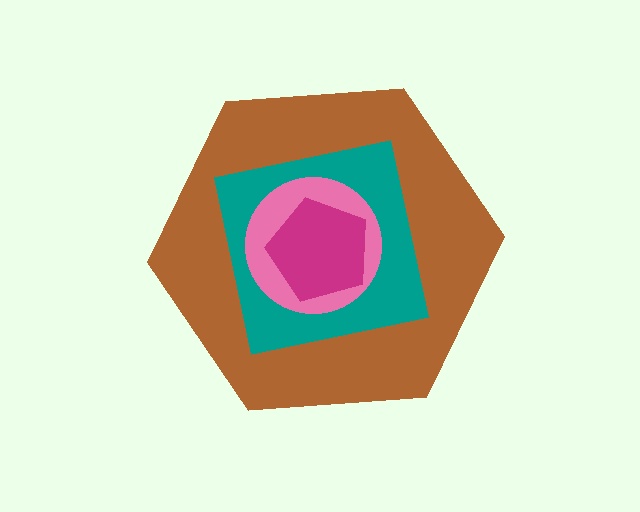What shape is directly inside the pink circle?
The magenta pentagon.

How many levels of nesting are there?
4.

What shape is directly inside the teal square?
The pink circle.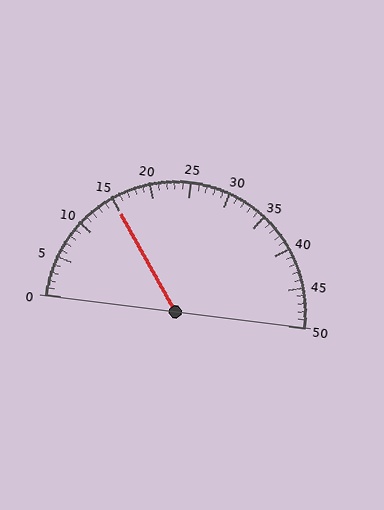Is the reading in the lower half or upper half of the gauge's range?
The reading is in the lower half of the range (0 to 50).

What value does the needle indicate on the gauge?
The needle indicates approximately 15.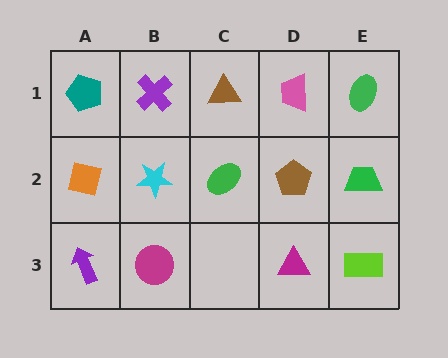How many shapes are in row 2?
5 shapes.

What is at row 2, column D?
A brown pentagon.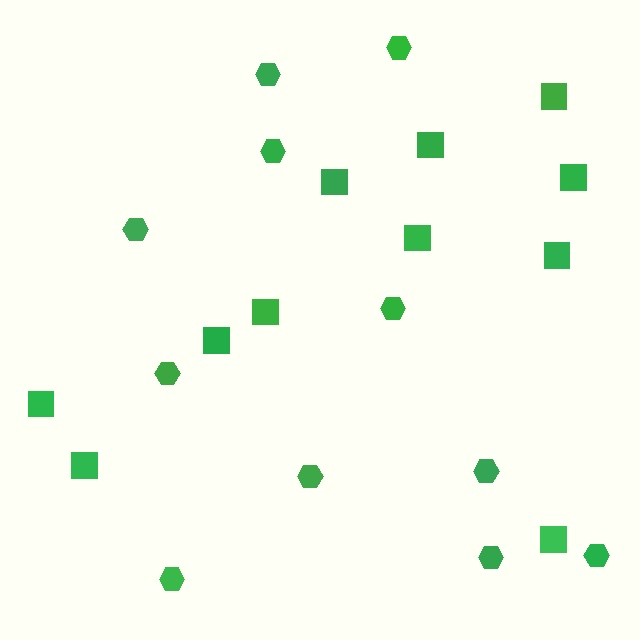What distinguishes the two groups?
There are 2 groups: one group of hexagons (11) and one group of squares (11).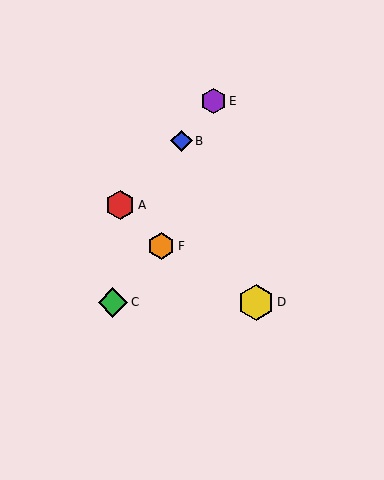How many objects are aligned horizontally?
2 objects (C, D) are aligned horizontally.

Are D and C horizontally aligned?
Yes, both are at y≈302.